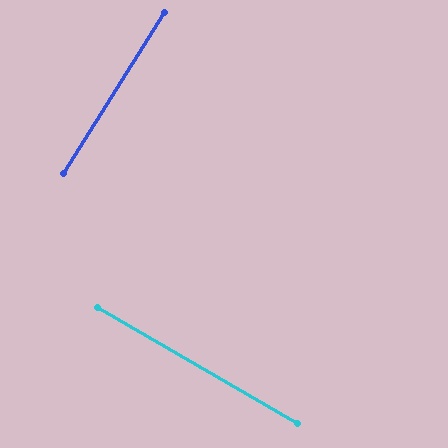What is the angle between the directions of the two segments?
Approximately 88 degrees.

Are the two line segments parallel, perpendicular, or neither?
Perpendicular — they meet at approximately 88°.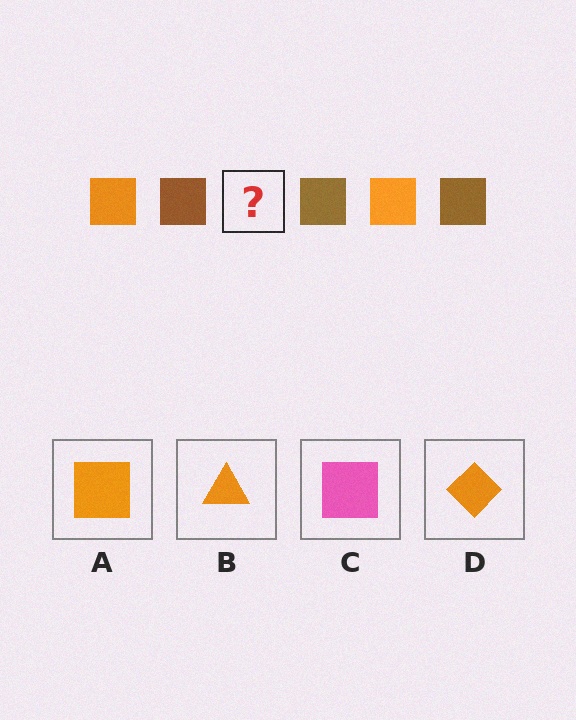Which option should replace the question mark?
Option A.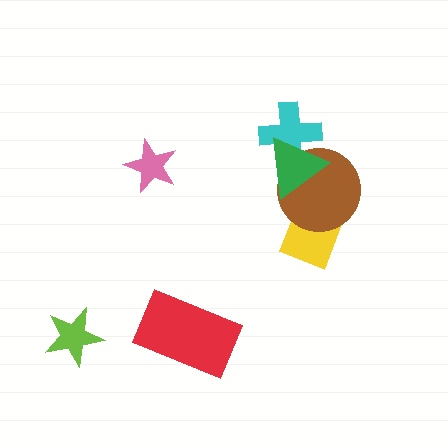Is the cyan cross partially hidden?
Yes, it is partially covered by another shape.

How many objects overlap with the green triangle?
2 objects overlap with the green triangle.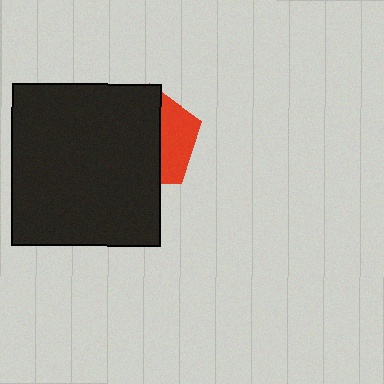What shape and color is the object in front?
The object in front is a black rectangle.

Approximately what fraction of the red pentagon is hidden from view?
Roughly 66% of the red pentagon is hidden behind the black rectangle.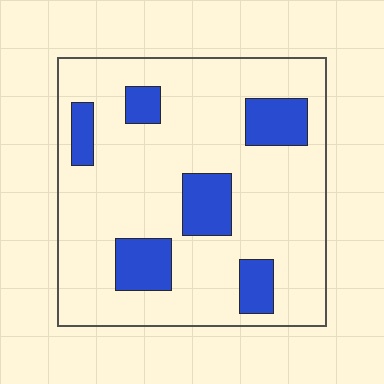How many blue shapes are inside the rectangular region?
6.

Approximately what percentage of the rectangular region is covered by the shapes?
Approximately 20%.